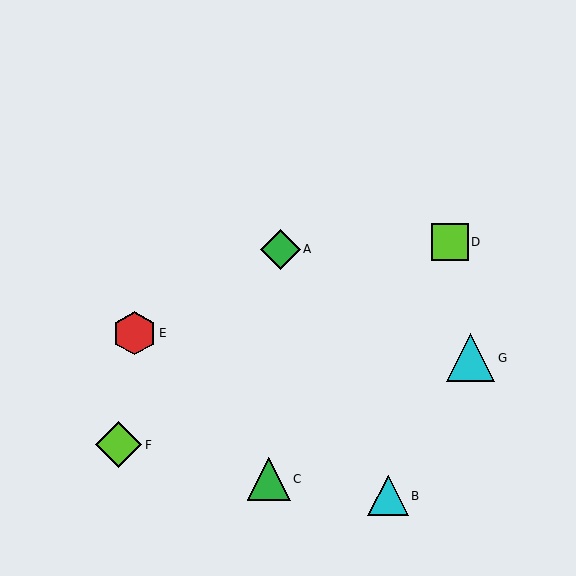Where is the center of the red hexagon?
The center of the red hexagon is at (135, 333).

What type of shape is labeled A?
Shape A is a green diamond.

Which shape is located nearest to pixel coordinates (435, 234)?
The lime square (labeled D) at (450, 242) is nearest to that location.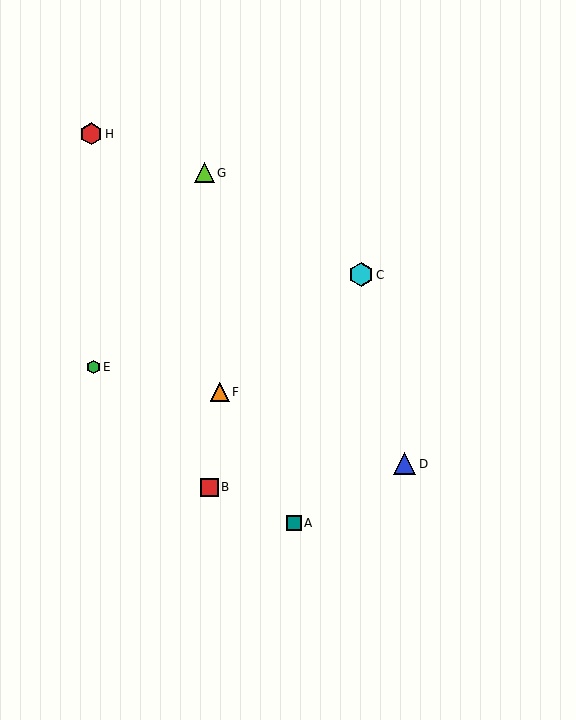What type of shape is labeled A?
Shape A is a teal square.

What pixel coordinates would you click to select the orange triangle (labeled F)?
Click at (220, 392) to select the orange triangle F.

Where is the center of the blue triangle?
The center of the blue triangle is at (404, 464).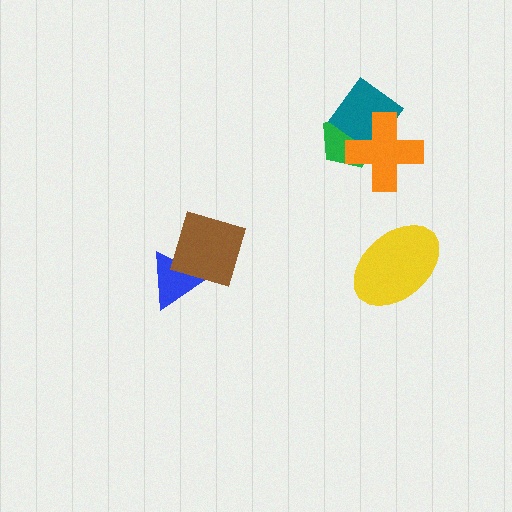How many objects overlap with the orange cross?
2 objects overlap with the orange cross.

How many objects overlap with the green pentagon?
2 objects overlap with the green pentagon.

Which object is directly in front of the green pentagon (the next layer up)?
The teal diamond is directly in front of the green pentagon.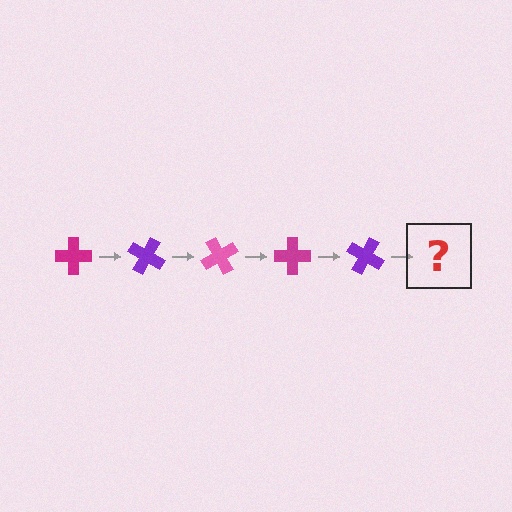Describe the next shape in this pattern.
It should be a pink cross, rotated 150 degrees from the start.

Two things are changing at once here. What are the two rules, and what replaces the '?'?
The two rules are that it rotates 30 degrees each step and the color cycles through magenta, purple, and pink. The '?' should be a pink cross, rotated 150 degrees from the start.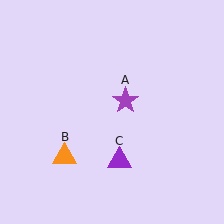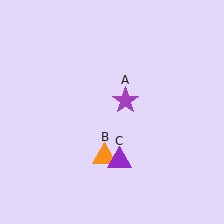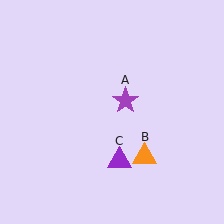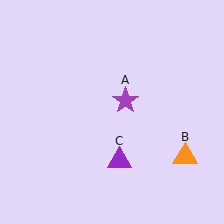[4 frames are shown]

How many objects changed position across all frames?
1 object changed position: orange triangle (object B).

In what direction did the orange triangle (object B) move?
The orange triangle (object B) moved right.